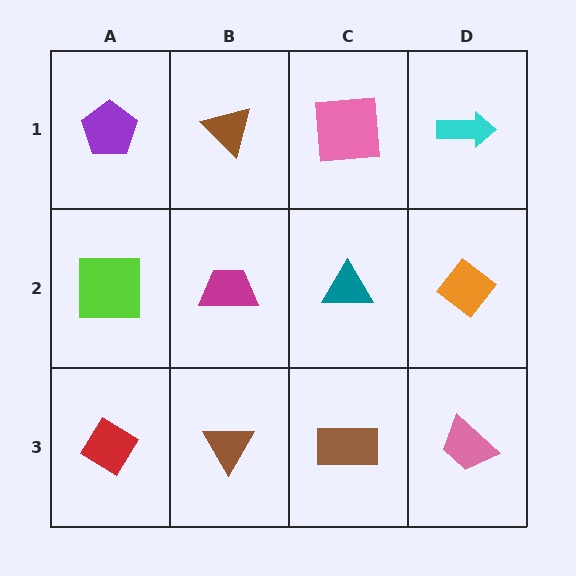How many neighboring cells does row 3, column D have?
2.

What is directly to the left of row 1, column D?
A pink square.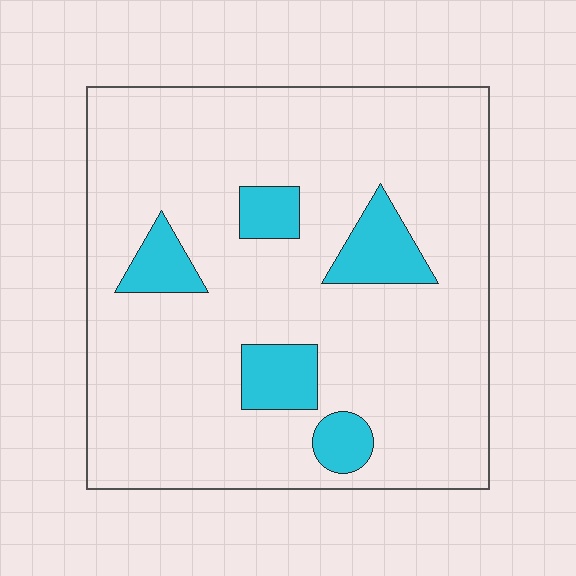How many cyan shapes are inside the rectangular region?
5.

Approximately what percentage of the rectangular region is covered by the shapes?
Approximately 15%.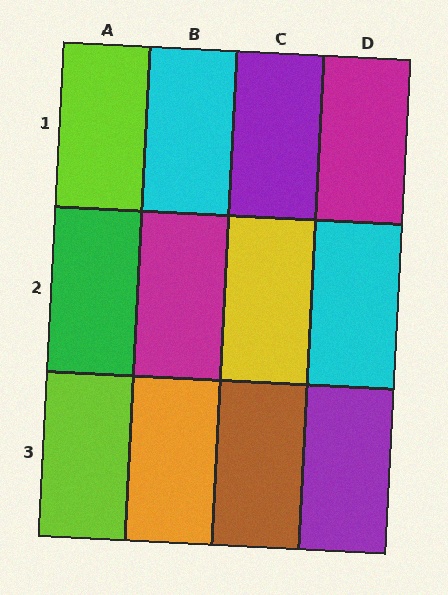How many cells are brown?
1 cell is brown.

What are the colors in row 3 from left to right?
Lime, orange, brown, purple.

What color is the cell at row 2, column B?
Magenta.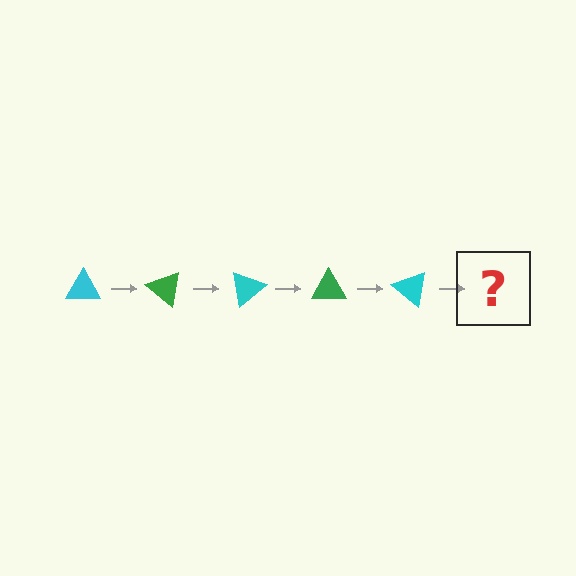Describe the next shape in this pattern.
It should be a green triangle, rotated 200 degrees from the start.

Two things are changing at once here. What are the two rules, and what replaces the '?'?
The two rules are that it rotates 40 degrees each step and the color cycles through cyan and green. The '?' should be a green triangle, rotated 200 degrees from the start.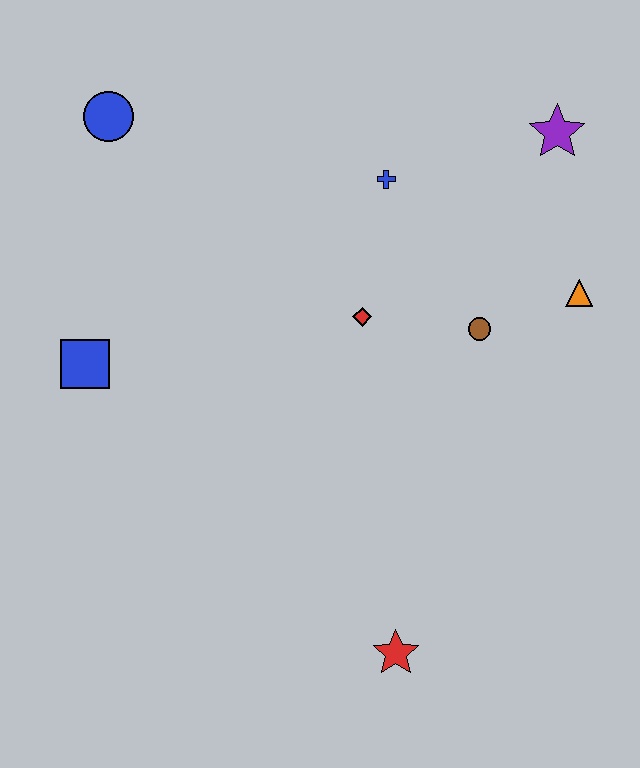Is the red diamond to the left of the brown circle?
Yes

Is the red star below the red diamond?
Yes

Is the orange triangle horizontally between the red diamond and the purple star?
No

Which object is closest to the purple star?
The orange triangle is closest to the purple star.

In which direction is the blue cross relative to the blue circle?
The blue cross is to the right of the blue circle.